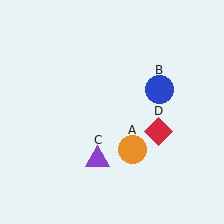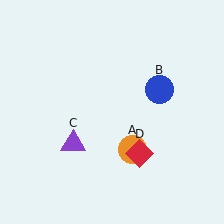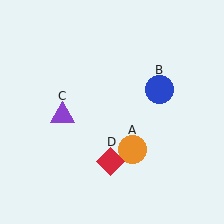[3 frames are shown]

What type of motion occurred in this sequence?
The purple triangle (object C), red diamond (object D) rotated clockwise around the center of the scene.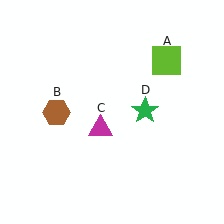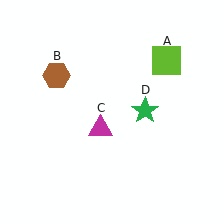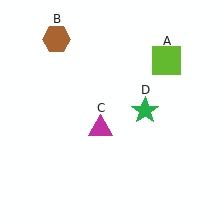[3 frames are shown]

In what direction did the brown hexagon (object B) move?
The brown hexagon (object B) moved up.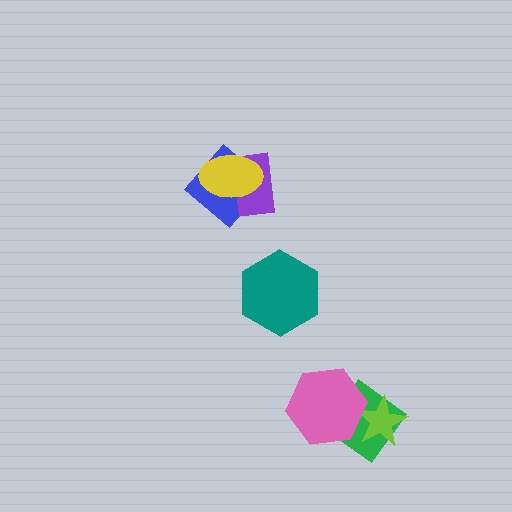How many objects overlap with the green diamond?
2 objects overlap with the green diamond.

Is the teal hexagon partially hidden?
No, no other shape covers it.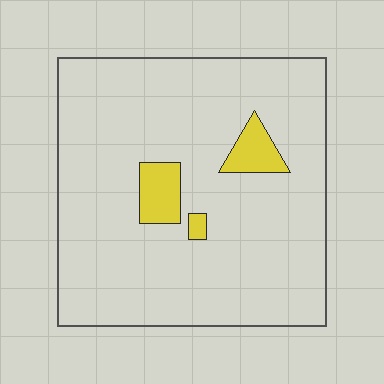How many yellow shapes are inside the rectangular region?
3.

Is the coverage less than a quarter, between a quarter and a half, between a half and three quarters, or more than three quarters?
Less than a quarter.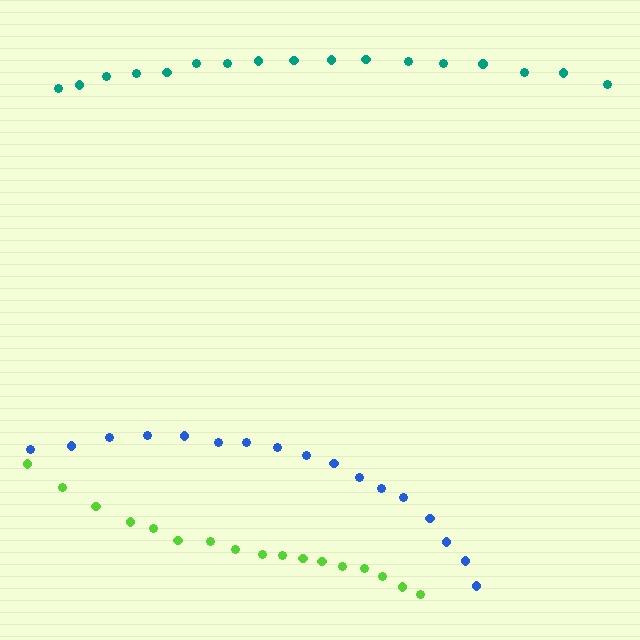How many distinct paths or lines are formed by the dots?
There are 3 distinct paths.